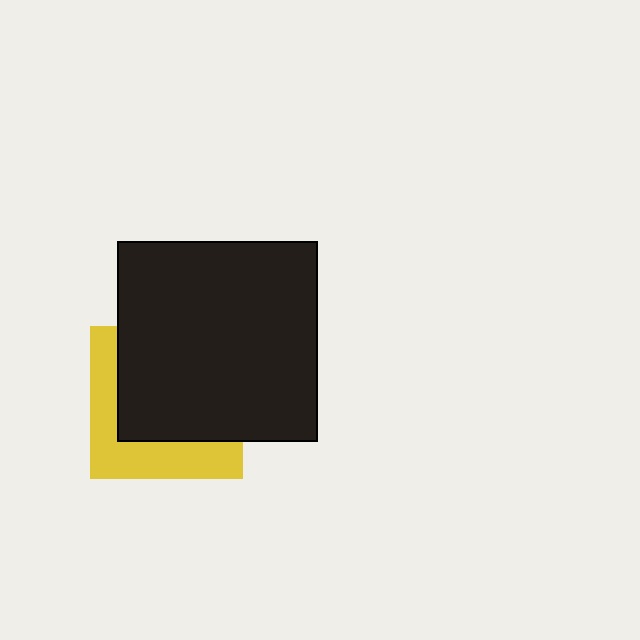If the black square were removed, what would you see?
You would see the complete yellow square.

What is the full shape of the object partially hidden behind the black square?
The partially hidden object is a yellow square.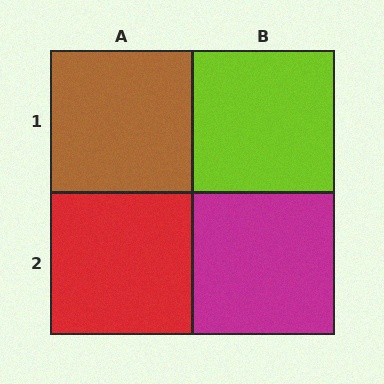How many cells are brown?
1 cell is brown.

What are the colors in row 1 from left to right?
Brown, lime.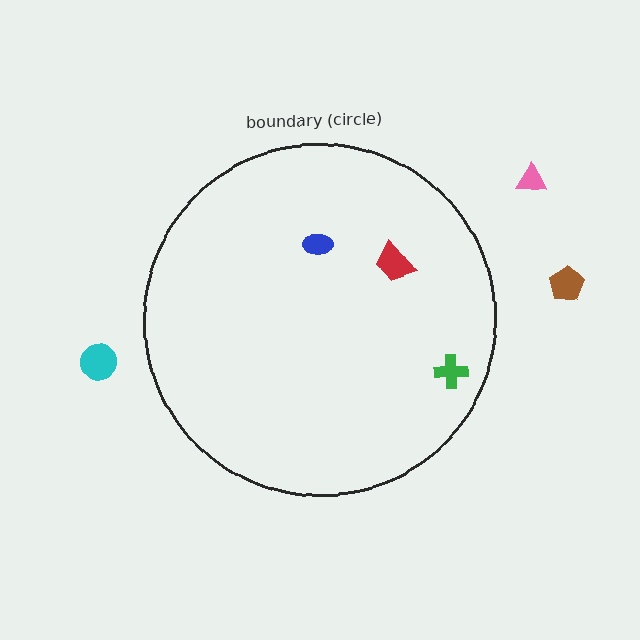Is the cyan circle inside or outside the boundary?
Outside.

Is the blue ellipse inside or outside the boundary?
Inside.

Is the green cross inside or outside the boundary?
Inside.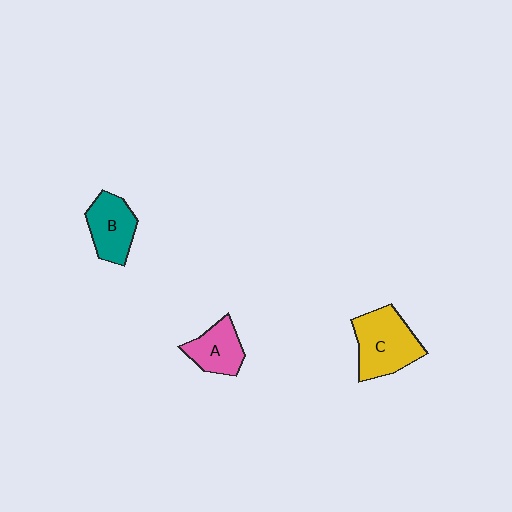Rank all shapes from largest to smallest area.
From largest to smallest: C (yellow), B (teal), A (pink).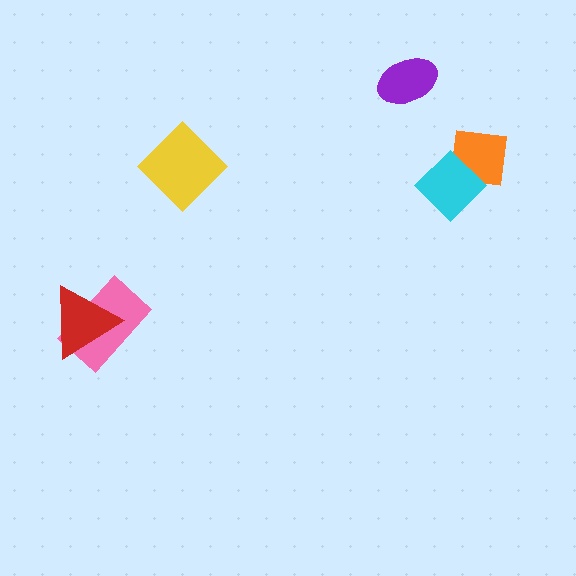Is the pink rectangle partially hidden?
Yes, it is partially covered by another shape.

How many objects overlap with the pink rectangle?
1 object overlaps with the pink rectangle.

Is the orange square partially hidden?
Yes, it is partially covered by another shape.